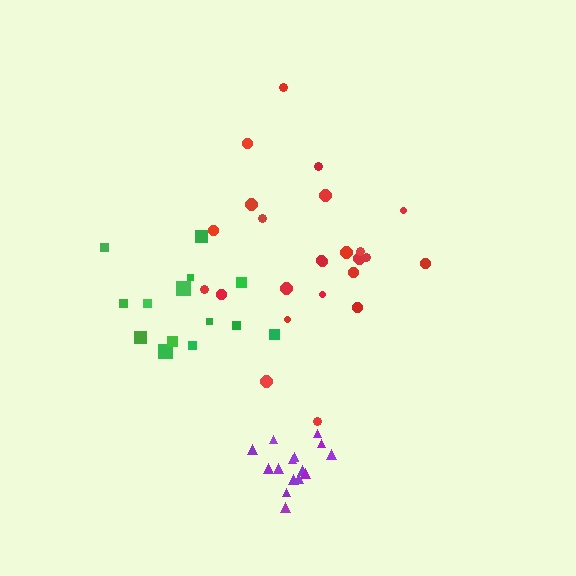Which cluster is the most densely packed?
Purple.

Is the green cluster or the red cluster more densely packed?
Green.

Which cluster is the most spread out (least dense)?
Red.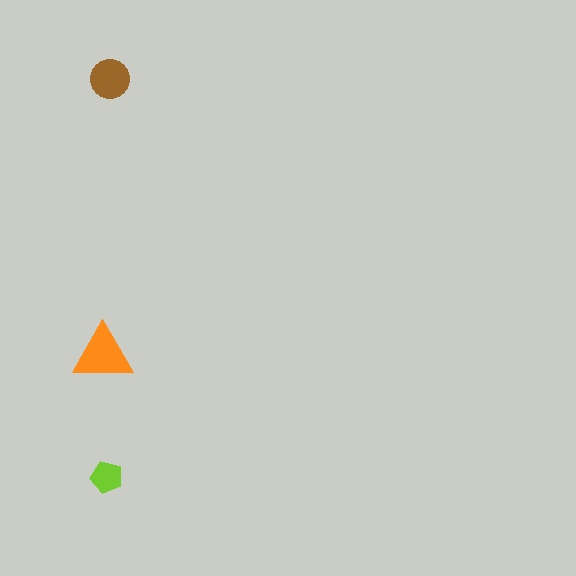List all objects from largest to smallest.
The orange triangle, the brown circle, the lime pentagon.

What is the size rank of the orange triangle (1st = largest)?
1st.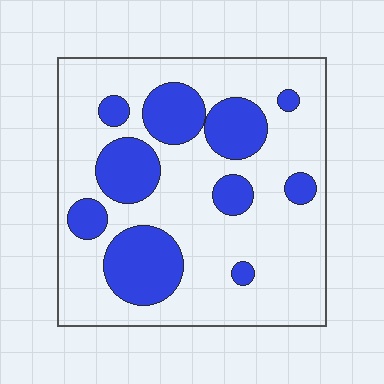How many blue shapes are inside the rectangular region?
10.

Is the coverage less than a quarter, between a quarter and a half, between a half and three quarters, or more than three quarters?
Between a quarter and a half.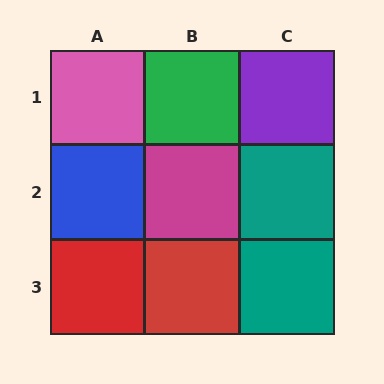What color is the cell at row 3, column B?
Red.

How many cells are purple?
1 cell is purple.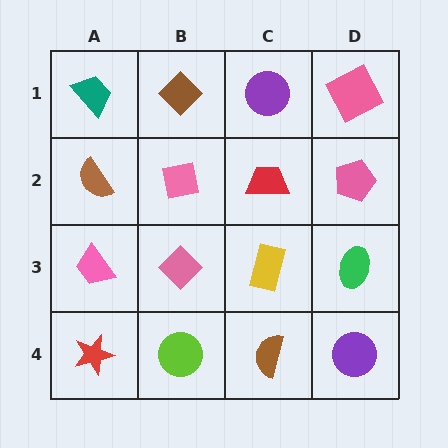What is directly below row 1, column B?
A pink square.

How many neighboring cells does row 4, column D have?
2.